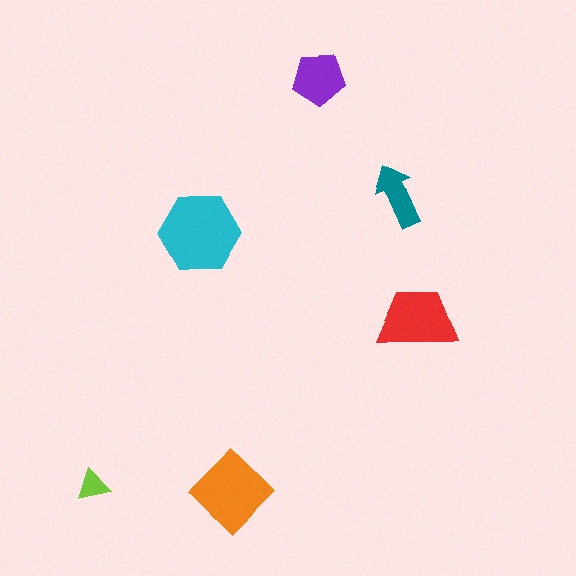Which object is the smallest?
The lime triangle.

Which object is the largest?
The cyan hexagon.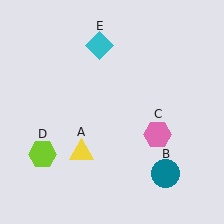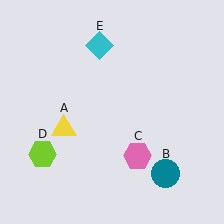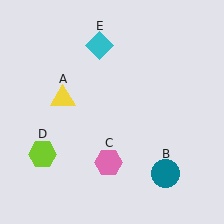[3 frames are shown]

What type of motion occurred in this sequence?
The yellow triangle (object A), pink hexagon (object C) rotated clockwise around the center of the scene.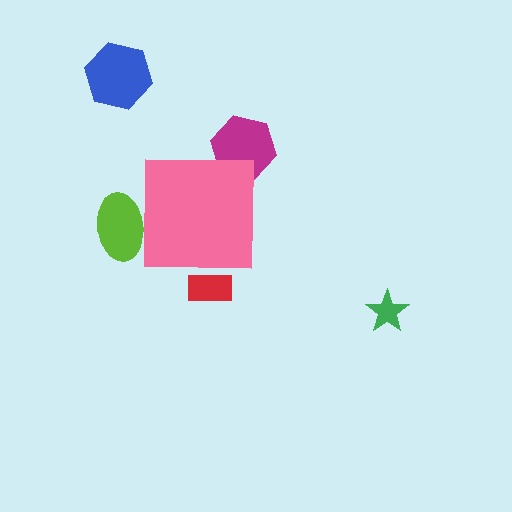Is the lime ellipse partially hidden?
Yes, the lime ellipse is partially hidden behind the pink square.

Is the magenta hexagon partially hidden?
Yes, the magenta hexagon is partially hidden behind the pink square.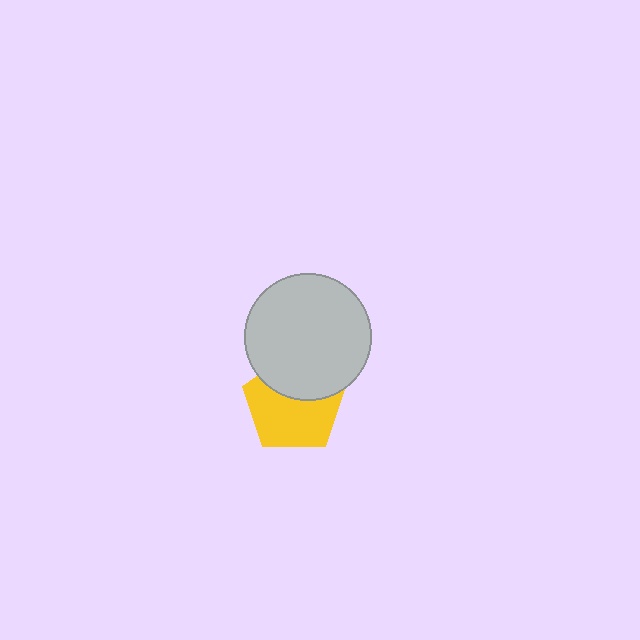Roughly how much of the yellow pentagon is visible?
About half of it is visible (roughly 63%).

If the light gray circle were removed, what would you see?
You would see the complete yellow pentagon.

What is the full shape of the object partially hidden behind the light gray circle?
The partially hidden object is a yellow pentagon.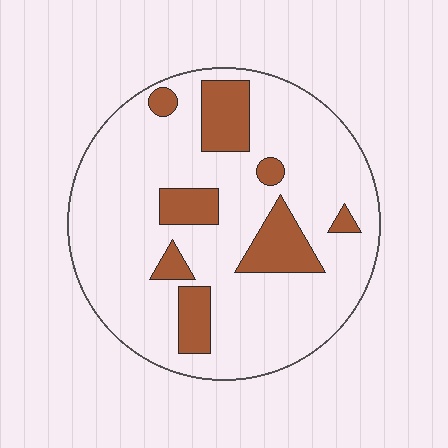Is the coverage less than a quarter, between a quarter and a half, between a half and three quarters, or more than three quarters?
Less than a quarter.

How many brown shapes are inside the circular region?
8.